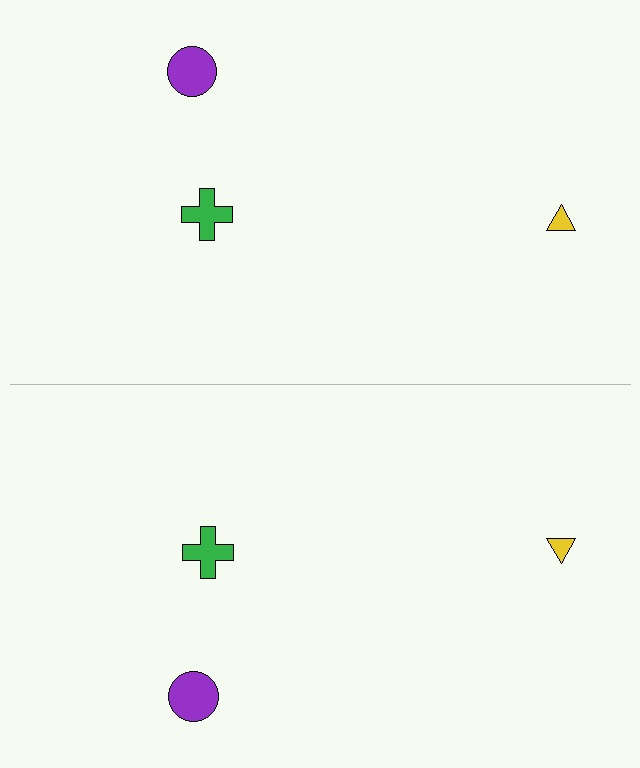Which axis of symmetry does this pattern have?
The pattern has a horizontal axis of symmetry running through the center of the image.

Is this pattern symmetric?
Yes, this pattern has bilateral (reflection) symmetry.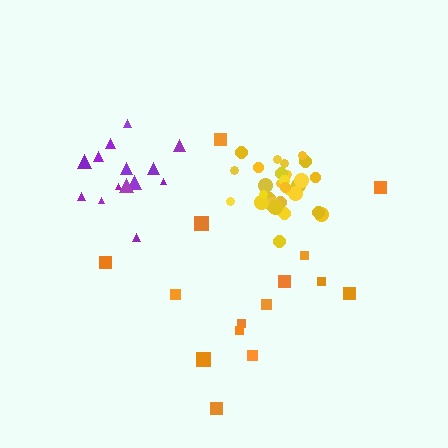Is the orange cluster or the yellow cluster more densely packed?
Yellow.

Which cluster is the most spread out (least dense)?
Orange.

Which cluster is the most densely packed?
Yellow.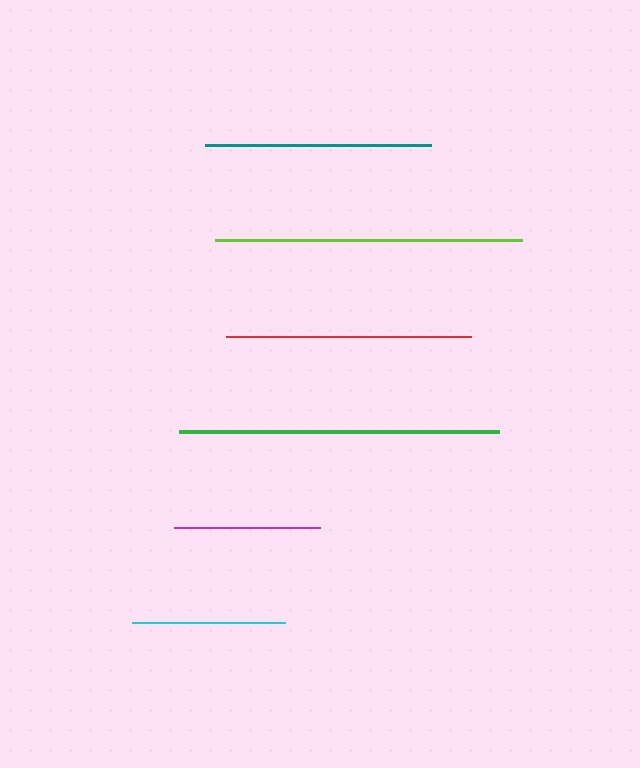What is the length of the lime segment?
The lime segment is approximately 307 pixels long.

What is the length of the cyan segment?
The cyan segment is approximately 153 pixels long.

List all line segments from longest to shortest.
From longest to shortest: green, lime, red, teal, cyan, magenta.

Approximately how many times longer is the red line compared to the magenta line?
The red line is approximately 1.7 times the length of the magenta line.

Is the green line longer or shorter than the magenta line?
The green line is longer than the magenta line.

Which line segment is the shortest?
The magenta line is the shortest at approximately 146 pixels.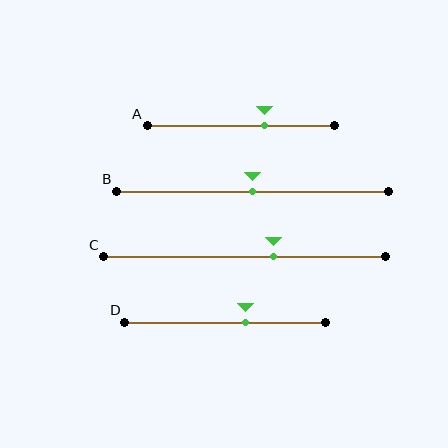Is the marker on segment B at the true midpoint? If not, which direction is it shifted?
Yes, the marker on segment B is at the true midpoint.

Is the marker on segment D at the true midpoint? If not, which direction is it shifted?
No, the marker on segment D is shifted to the right by about 10% of the segment length.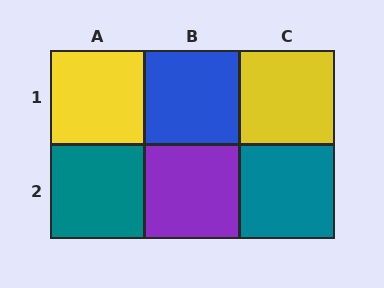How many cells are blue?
1 cell is blue.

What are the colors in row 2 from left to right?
Teal, purple, teal.